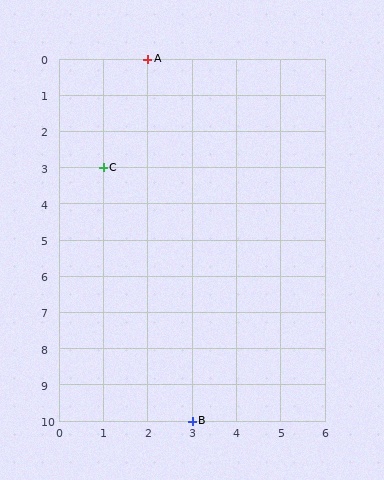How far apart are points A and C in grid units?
Points A and C are 1 column and 3 rows apart (about 3.2 grid units diagonally).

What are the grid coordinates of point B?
Point B is at grid coordinates (3, 10).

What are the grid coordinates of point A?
Point A is at grid coordinates (2, 0).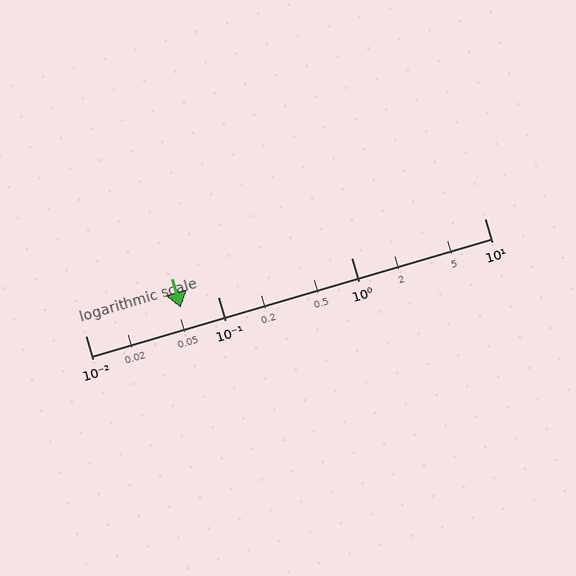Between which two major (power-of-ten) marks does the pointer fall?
The pointer is between 0.01 and 0.1.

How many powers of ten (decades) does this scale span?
The scale spans 3 decades, from 0.01 to 10.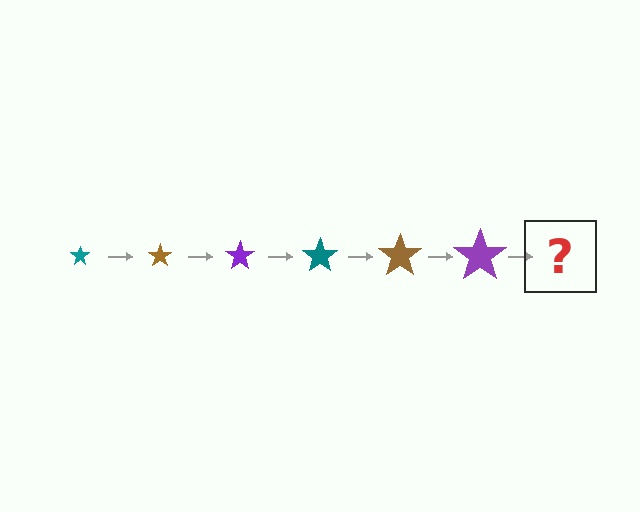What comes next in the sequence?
The next element should be a teal star, larger than the previous one.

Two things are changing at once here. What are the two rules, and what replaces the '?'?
The two rules are that the star grows larger each step and the color cycles through teal, brown, and purple. The '?' should be a teal star, larger than the previous one.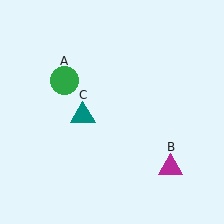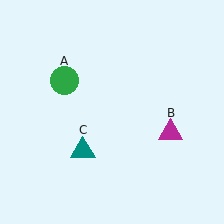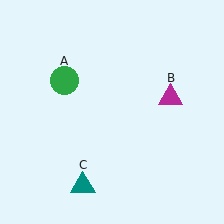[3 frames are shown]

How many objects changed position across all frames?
2 objects changed position: magenta triangle (object B), teal triangle (object C).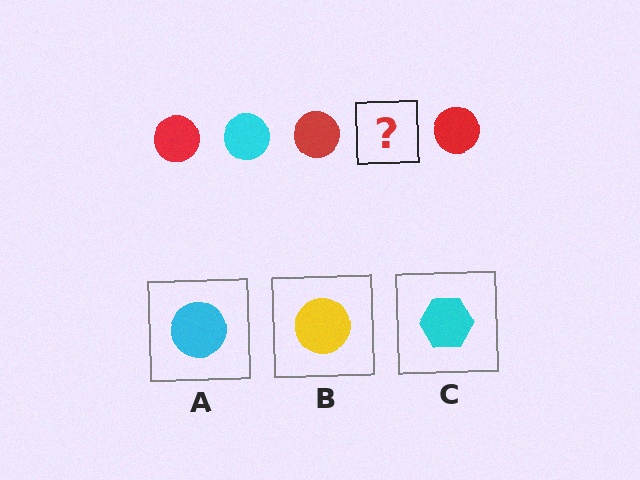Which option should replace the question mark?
Option A.